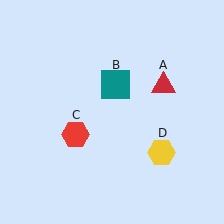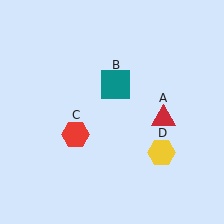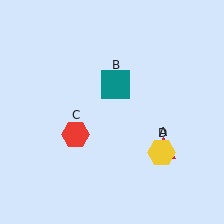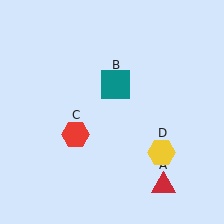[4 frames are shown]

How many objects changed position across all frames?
1 object changed position: red triangle (object A).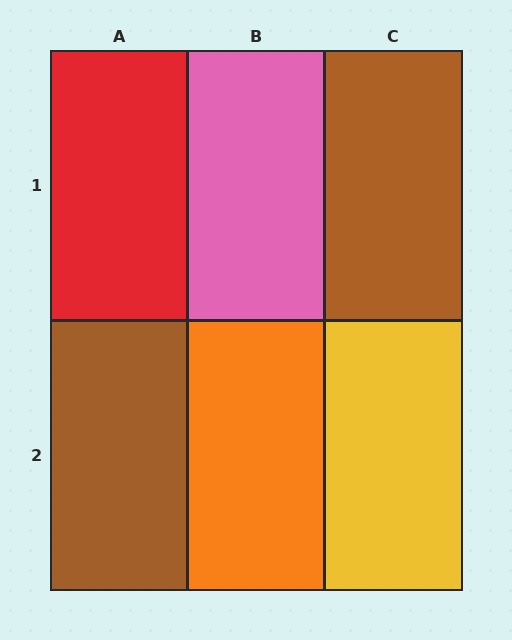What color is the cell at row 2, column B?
Orange.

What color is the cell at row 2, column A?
Brown.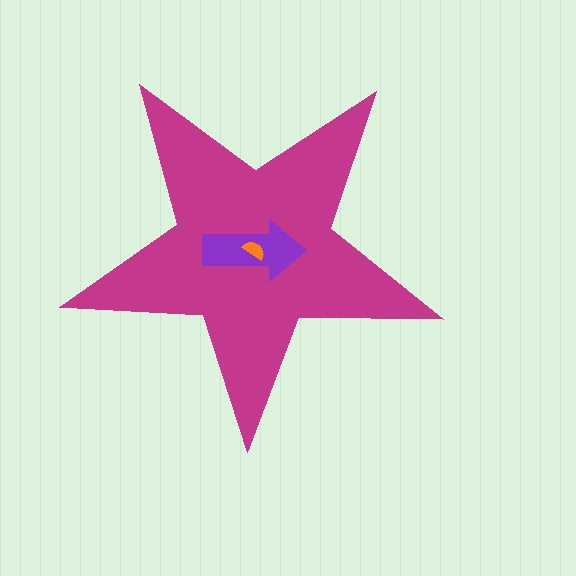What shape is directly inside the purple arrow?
The orange semicircle.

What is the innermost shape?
The orange semicircle.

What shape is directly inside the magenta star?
The purple arrow.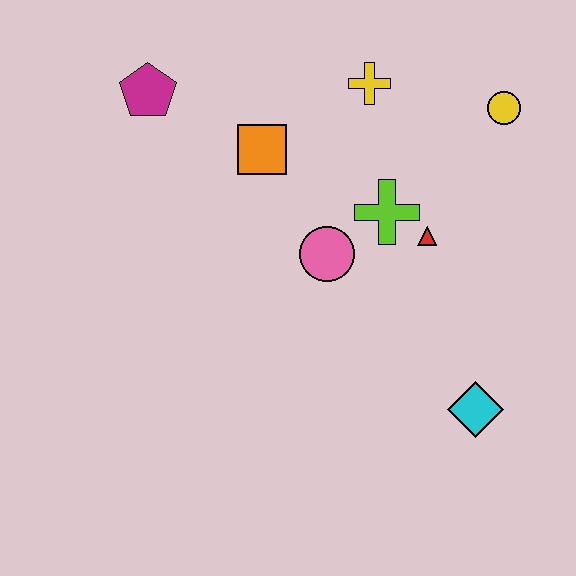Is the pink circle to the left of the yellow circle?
Yes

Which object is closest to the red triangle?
The lime cross is closest to the red triangle.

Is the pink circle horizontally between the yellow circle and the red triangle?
No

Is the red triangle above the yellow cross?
No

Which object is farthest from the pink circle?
The magenta pentagon is farthest from the pink circle.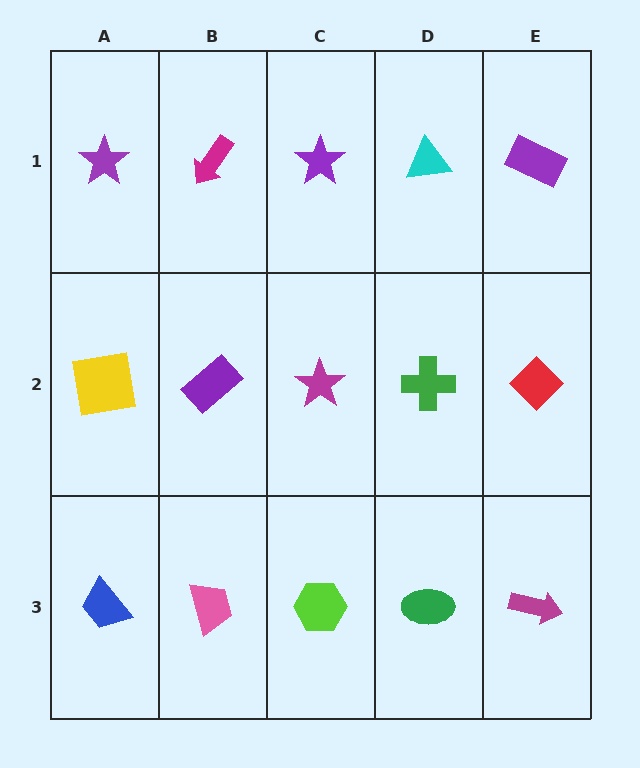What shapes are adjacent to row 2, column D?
A cyan triangle (row 1, column D), a green ellipse (row 3, column D), a magenta star (row 2, column C), a red diamond (row 2, column E).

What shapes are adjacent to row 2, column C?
A purple star (row 1, column C), a lime hexagon (row 3, column C), a purple rectangle (row 2, column B), a green cross (row 2, column D).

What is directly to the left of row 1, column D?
A purple star.